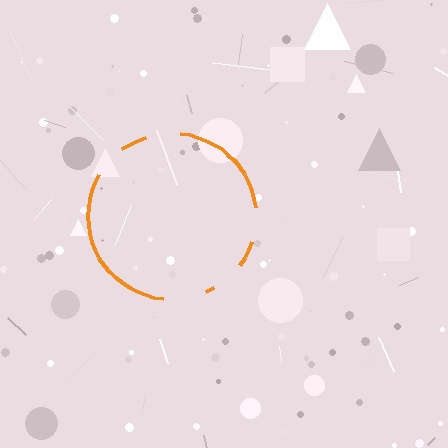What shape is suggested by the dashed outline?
The dashed outline suggests a circle.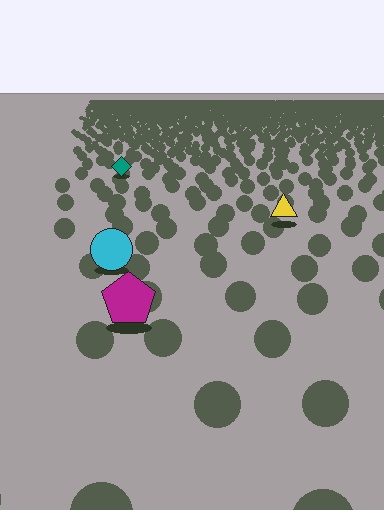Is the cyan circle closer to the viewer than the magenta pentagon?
No. The magenta pentagon is closer — you can tell from the texture gradient: the ground texture is coarser near it.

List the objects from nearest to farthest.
From nearest to farthest: the magenta pentagon, the cyan circle, the yellow triangle, the teal diamond.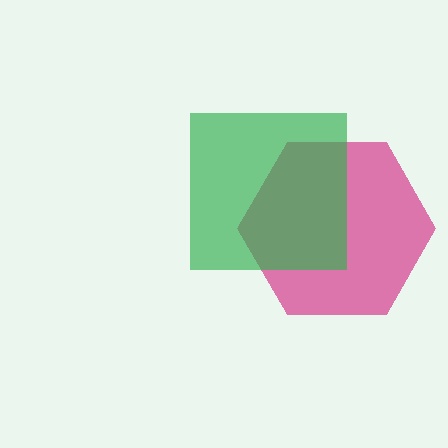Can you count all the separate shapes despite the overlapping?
Yes, there are 2 separate shapes.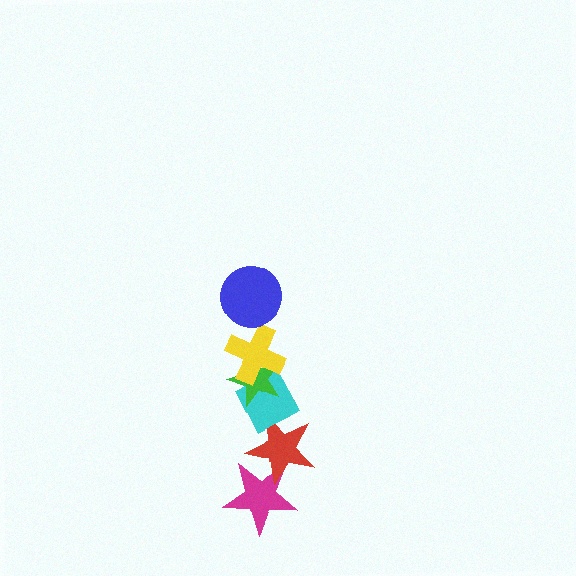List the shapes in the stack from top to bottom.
From top to bottom: the blue circle, the yellow cross, the green star, the cyan diamond, the red star, the magenta star.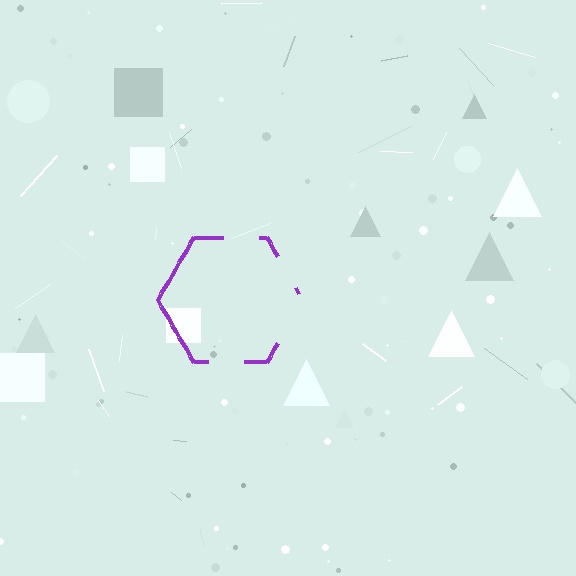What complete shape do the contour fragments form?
The contour fragments form a hexagon.